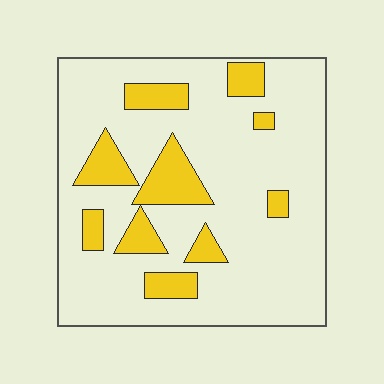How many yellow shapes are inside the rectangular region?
10.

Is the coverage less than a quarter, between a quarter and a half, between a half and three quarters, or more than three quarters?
Less than a quarter.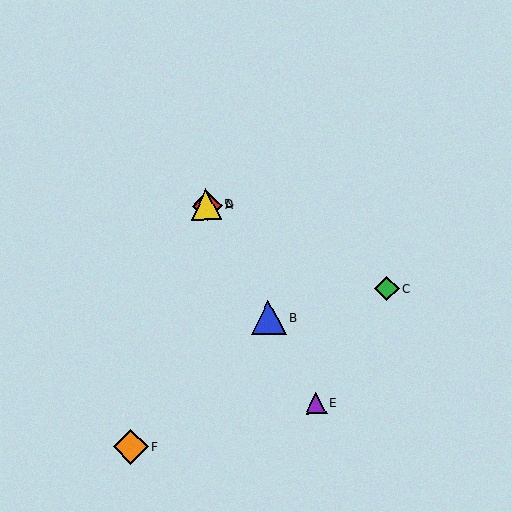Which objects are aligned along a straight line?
Objects A, B, D, E are aligned along a straight line.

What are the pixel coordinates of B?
Object B is at (269, 317).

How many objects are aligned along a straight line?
4 objects (A, B, D, E) are aligned along a straight line.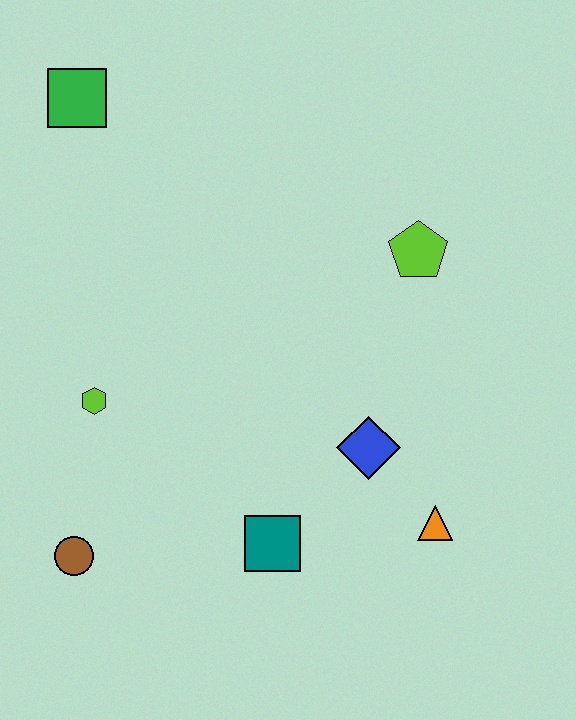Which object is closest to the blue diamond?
The orange triangle is closest to the blue diamond.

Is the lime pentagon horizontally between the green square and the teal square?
No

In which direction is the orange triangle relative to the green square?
The orange triangle is below the green square.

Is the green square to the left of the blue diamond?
Yes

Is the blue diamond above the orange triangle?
Yes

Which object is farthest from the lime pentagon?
The brown circle is farthest from the lime pentagon.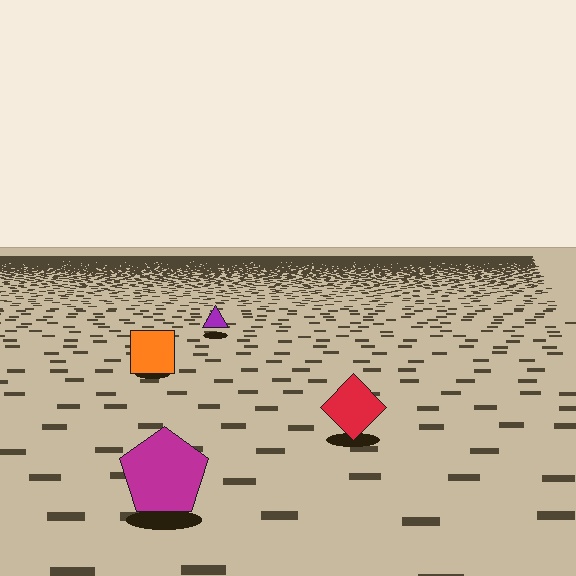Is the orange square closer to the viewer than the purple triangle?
Yes. The orange square is closer — you can tell from the texture gradient: the ground texture is coarser near it.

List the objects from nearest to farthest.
From nearest to farthest: the magenta pentagon, the red diamond, the orange square, the purple triangle.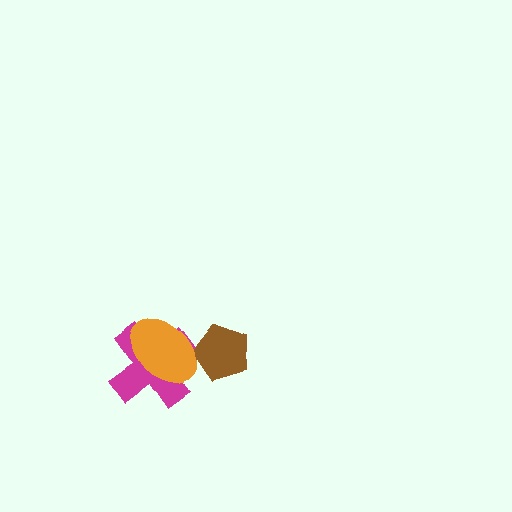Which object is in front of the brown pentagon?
The orange ellipse is in front of the brown pentagon.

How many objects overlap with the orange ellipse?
2 objects overlap with the orange ellipse.